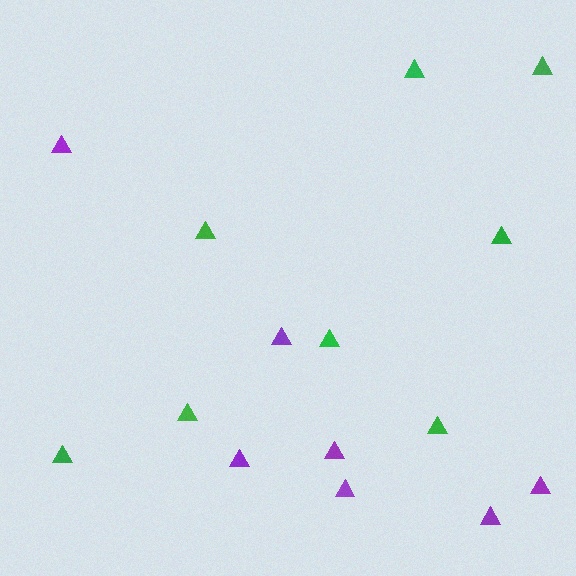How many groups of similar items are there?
There are 2 groups: one group of purple triangles (7) and one group of green triangles (8).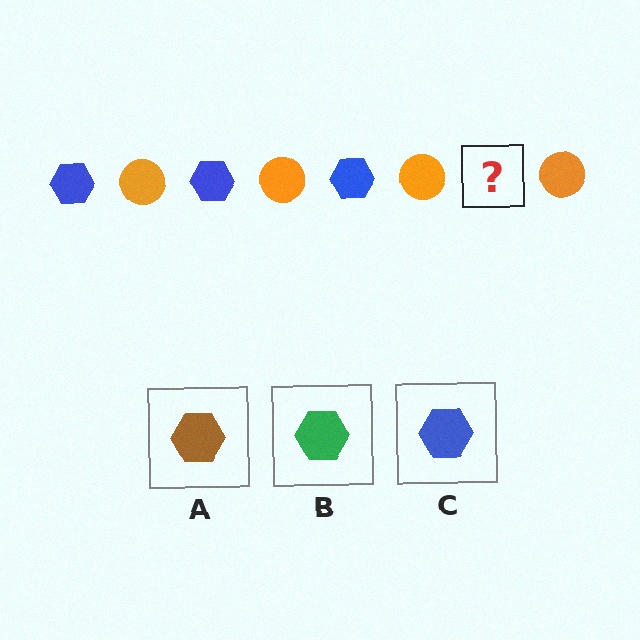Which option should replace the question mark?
Option C.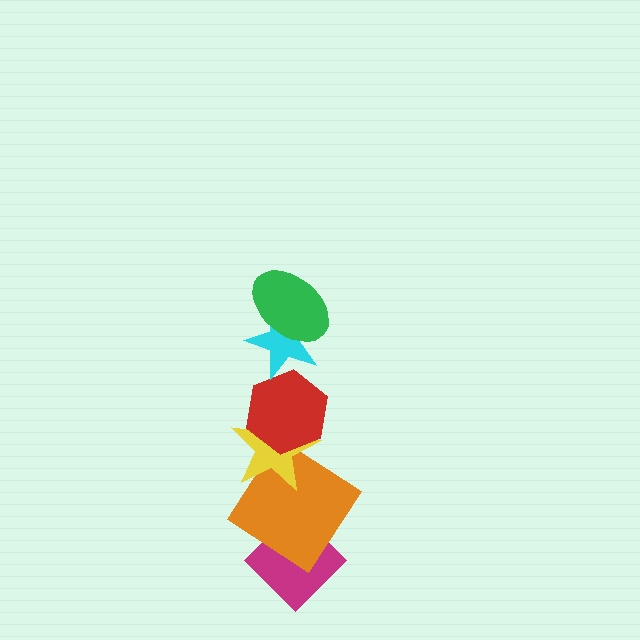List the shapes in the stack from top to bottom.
From top to bottom: the green ellipse, the cyan star, the red hexagon, the yellow star, the orange diamond, the magenta diamond.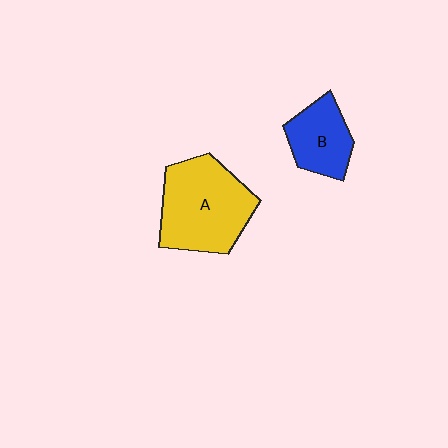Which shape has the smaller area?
Shape B (blue).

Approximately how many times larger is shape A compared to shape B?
Approximately 1.8 times.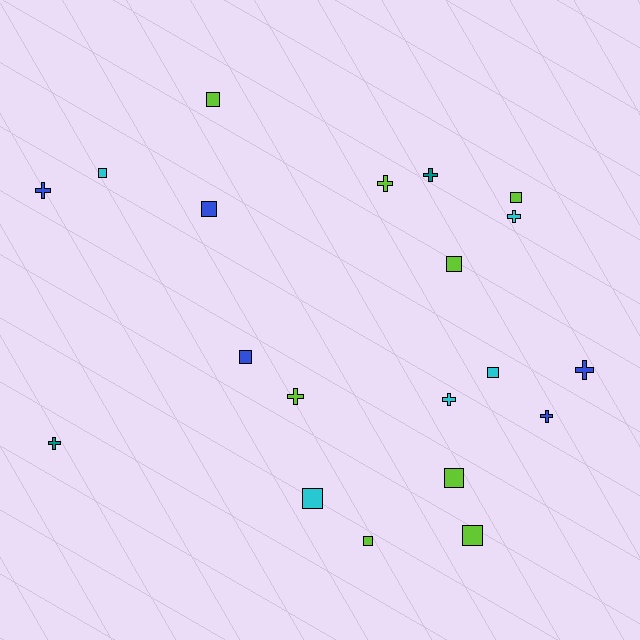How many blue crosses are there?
There are 3 blue crosses.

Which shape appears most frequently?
Square, with 11 objects.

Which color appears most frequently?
Lime, with 8 objects.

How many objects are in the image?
There are 20 objects.